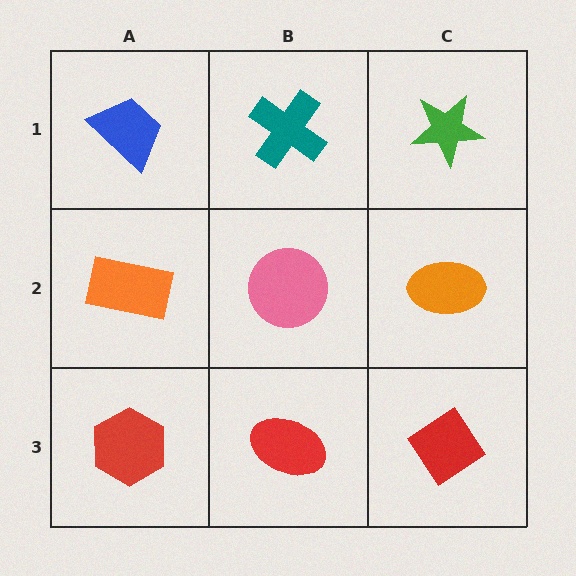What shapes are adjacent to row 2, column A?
A blue trapezoid (row 1, column A), a red hexagon (row 3, column A), a pink circle (row 2, column B).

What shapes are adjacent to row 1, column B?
A pink circle (row 2, column B), a blue trapezoid (row 1, column A), a green star (row 1, column C).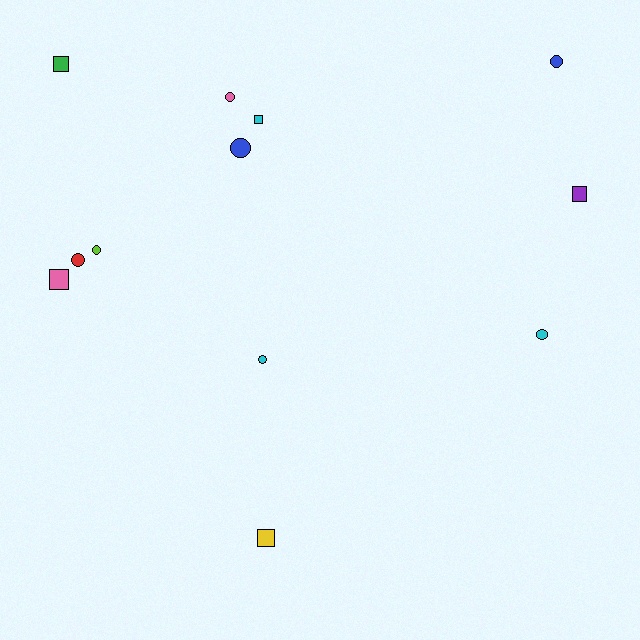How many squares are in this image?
There are 5 squares.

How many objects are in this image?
There are 12 objects.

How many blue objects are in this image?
There are 2 blue objects.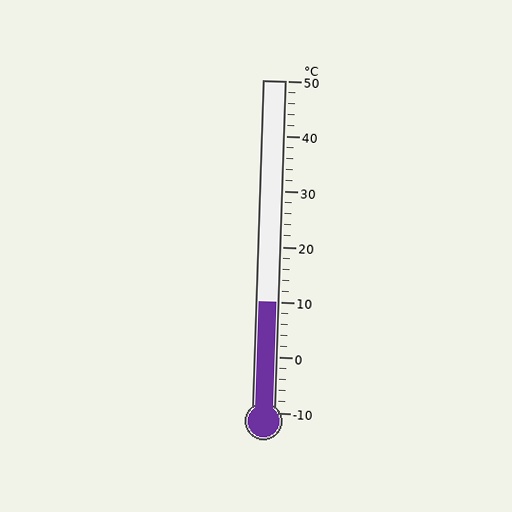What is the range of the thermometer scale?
The thermometer scale ranges from -10°C to 50°C.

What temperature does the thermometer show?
The thermometer shows approximately 10°C.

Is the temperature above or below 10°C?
The temperature is at 10°C.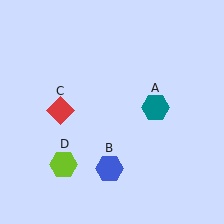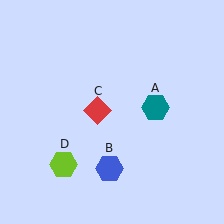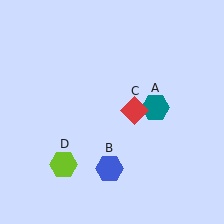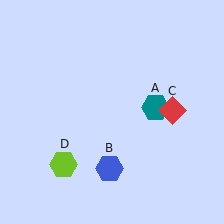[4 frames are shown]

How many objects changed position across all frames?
1 object changed position: red diamond (object C).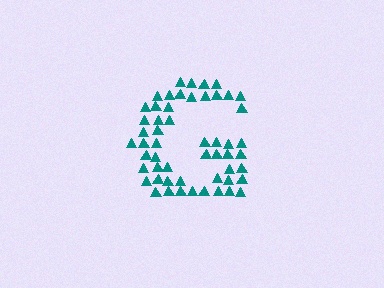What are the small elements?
The small elements are triangles.